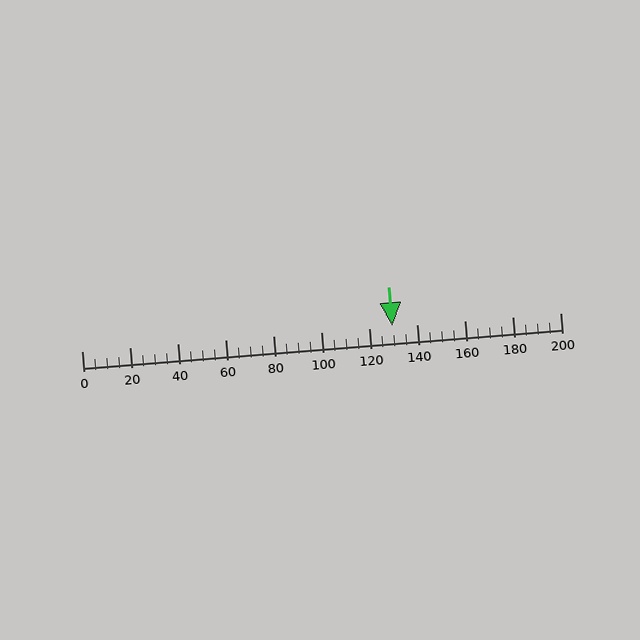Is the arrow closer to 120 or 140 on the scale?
The arrow is closer to 120.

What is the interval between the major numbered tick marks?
The major tick marks are spaced 20 units apart.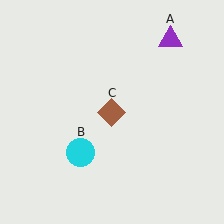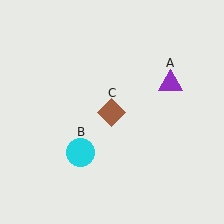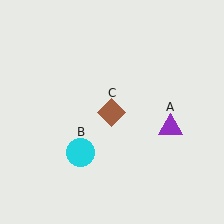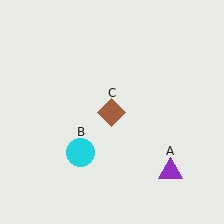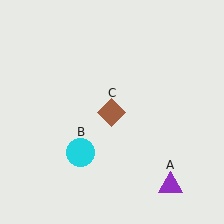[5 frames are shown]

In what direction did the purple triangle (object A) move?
The purple triangle (object A) moved down.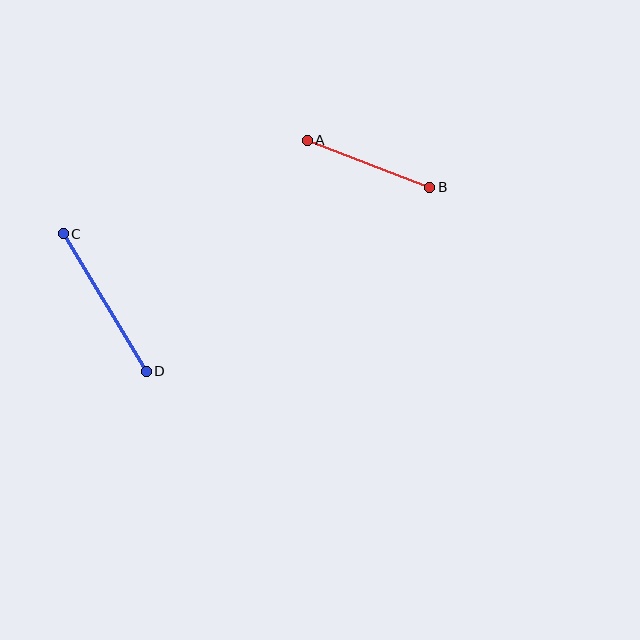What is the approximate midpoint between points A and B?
The midpoint is at approximately (368, 164) pixels.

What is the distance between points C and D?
The distance is approximately 161 pixels.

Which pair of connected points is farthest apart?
Points C and D are farthest apart.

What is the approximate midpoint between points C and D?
The midpoint is at approximately (105, 303) pixels.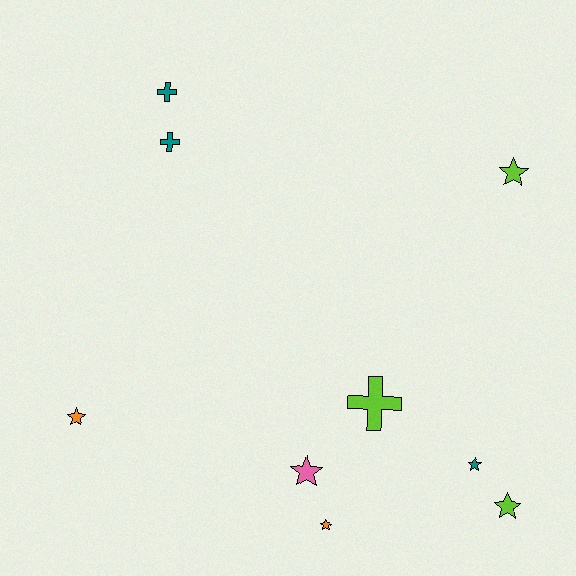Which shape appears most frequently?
Star, with 6 objects.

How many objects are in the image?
There are 9 objects.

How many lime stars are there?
There are 2 lime stars.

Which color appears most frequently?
Teal, with 3 objects.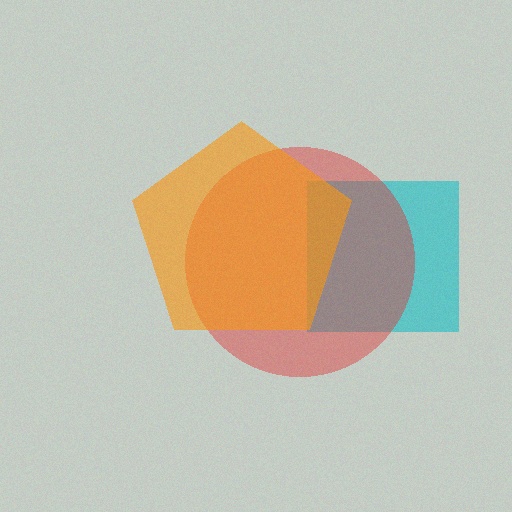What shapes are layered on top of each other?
The layered shapes are: a cyan square, a red circle, an orange pentagon.